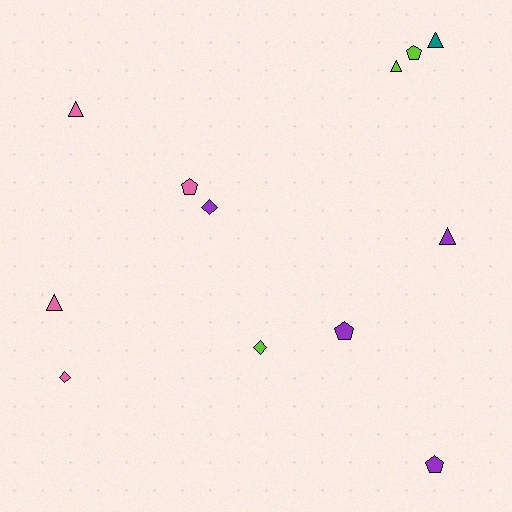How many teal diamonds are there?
There are no teal diamonds.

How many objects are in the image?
There are 12 objects.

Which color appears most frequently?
Purple, with 4 objects.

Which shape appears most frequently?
Triangle, with 5 objects.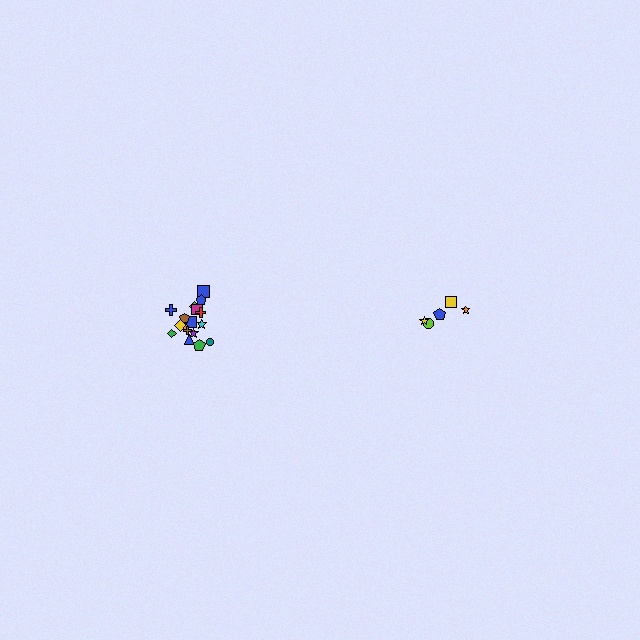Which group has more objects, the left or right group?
The left group.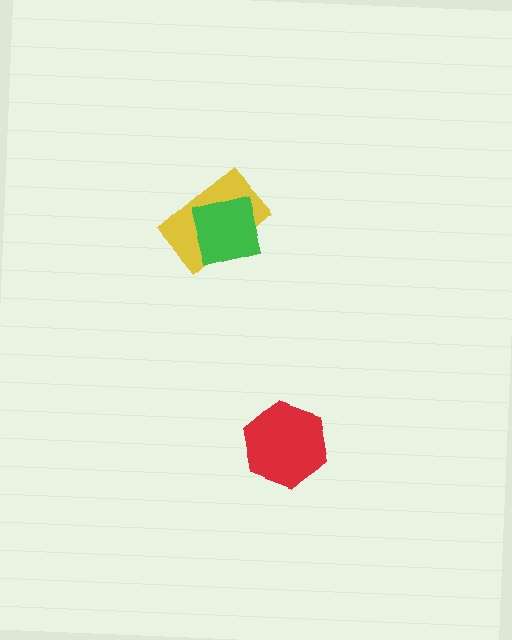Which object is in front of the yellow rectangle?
The green square is in front of the yellow rectangle.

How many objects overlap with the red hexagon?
0 objects overlap with the red hexagon.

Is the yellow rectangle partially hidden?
Yes, it is partially covered by another shape.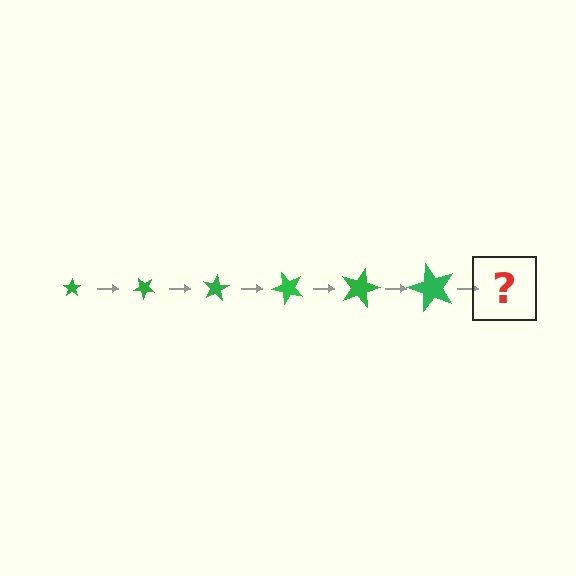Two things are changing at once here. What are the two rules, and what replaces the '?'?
The two rules are that the star grows larger each step and it rotates 40 degrees each step. The '?' should be a star, larger than the previous one and rotated 240 degrees from the start.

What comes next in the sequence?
The next element should be a star, larger than the previous one and rotated 240 degrees from the start.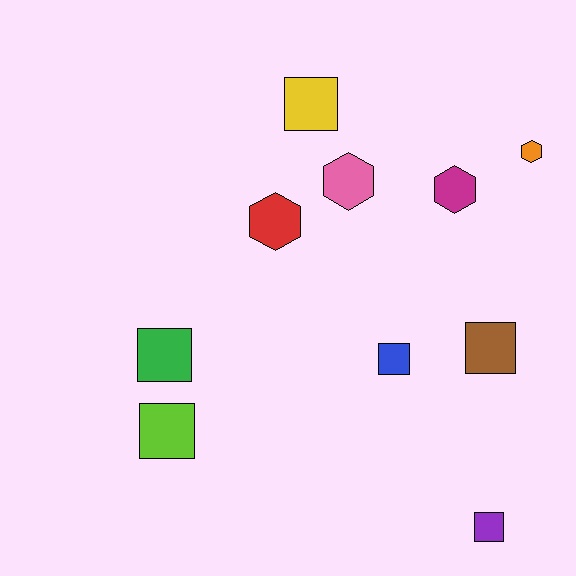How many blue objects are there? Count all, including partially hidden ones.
There is 1 blue object.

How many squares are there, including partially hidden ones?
There are 6 squares.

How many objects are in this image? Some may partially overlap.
There are 10 objects.